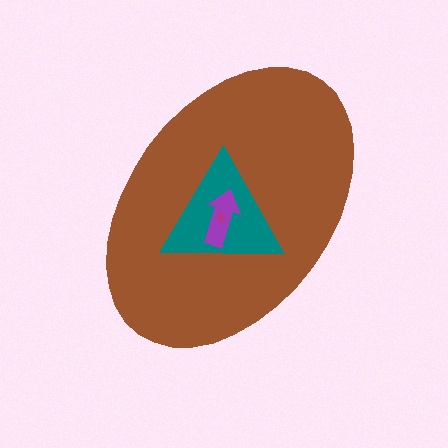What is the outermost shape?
The brown ellipse.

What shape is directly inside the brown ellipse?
The teal triangle.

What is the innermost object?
The magenta star.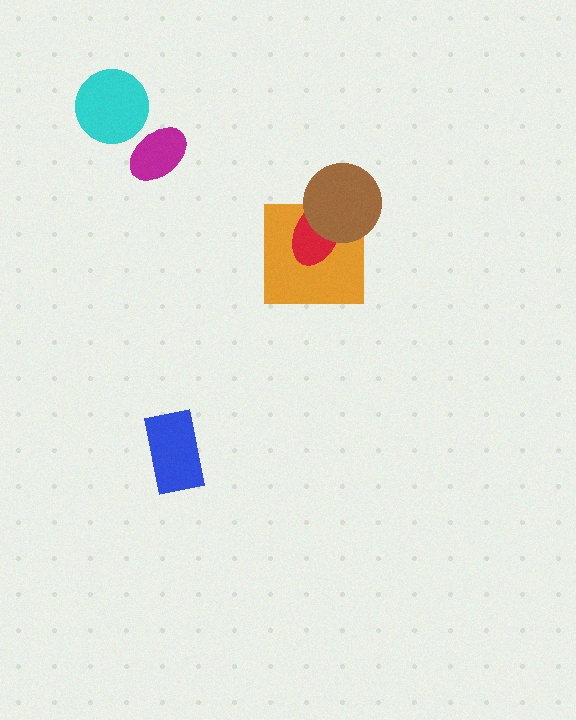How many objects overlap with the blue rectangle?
0 objects overlap with the blue rectangle.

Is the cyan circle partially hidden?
No, no other shape covers it.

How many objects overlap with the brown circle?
2 objects overlap with the brown circle.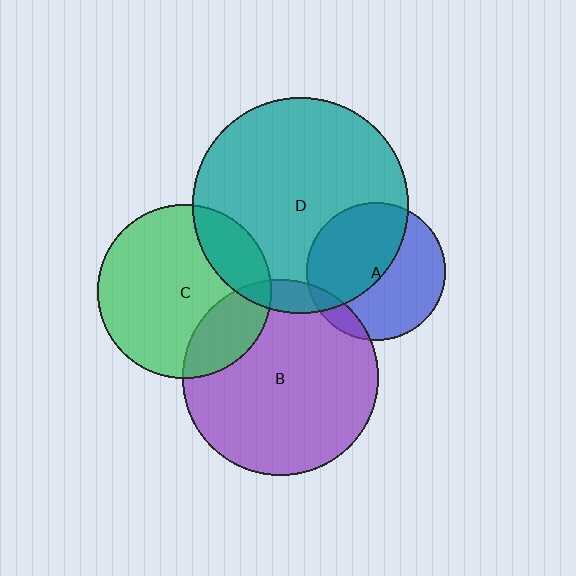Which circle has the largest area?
Circle D (teal).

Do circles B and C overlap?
Yes.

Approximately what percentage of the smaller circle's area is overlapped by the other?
Approximately 20%.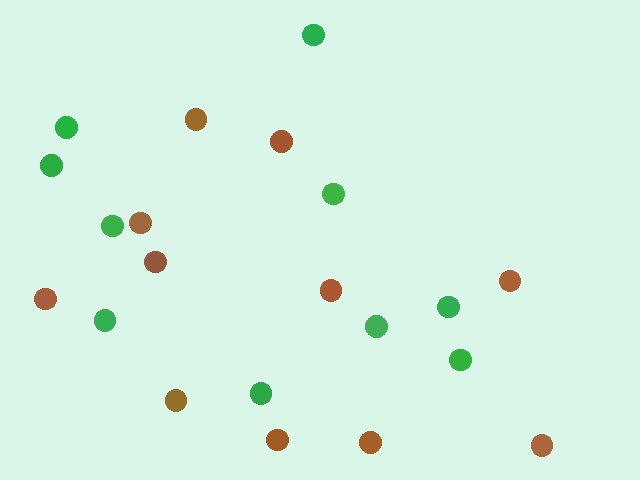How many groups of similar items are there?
There are 2 groups: one group of green circles (10) and one group of brown circles (11).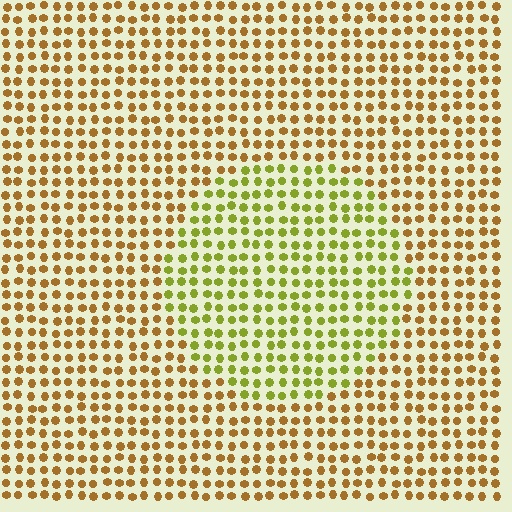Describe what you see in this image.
The image is filled with small brown elements in a uniform arrangement. A circle-shaped region is visible where the elements are tinted to a slightly different hue, forming a subtle color boundary.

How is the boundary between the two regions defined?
The boundary is defined purely by a slight shift in hue (about 40 degrees). Spacing, size, and orientation are identical on both sides.